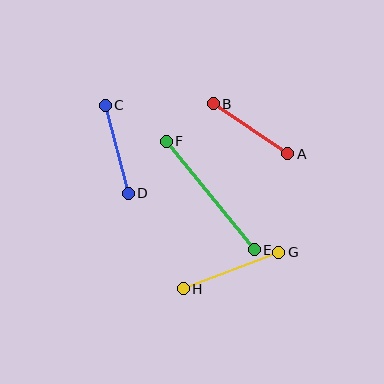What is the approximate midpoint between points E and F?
The midpoint is at approximately (210, 195) pixels.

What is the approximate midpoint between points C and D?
The midpoint is at approximately (117, 149) pixels.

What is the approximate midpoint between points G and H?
The midpoint is at approximately (231, 271) pixels.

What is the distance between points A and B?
The distance is approximately 90 pixels.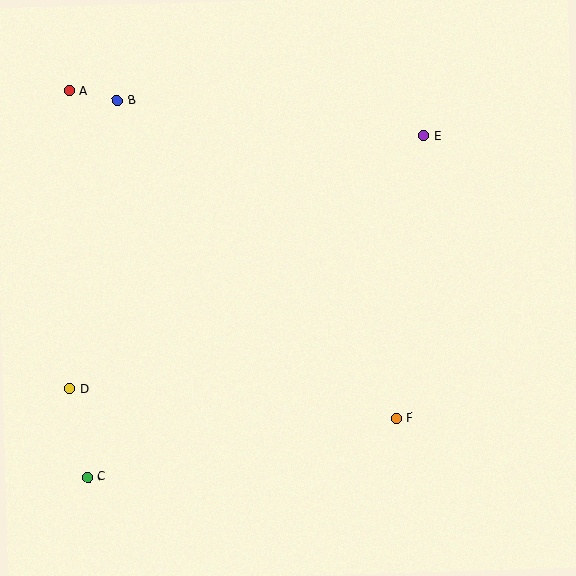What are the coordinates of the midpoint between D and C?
The midpoint between D and C is at (79, 433).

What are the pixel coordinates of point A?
Point A is at (69, 91).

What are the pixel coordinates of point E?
Point E is at (423, 136).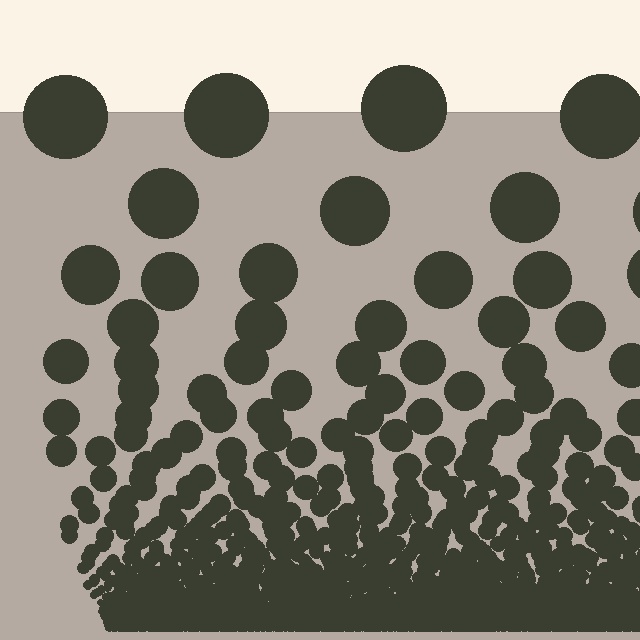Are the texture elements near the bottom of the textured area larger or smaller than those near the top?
Smaller. The gradient is inverted — elements near the bottom are smaller and denser.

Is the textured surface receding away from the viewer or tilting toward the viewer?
The surface appears to tilt toward the viewer. Texture elements get larger and sparser toward the top.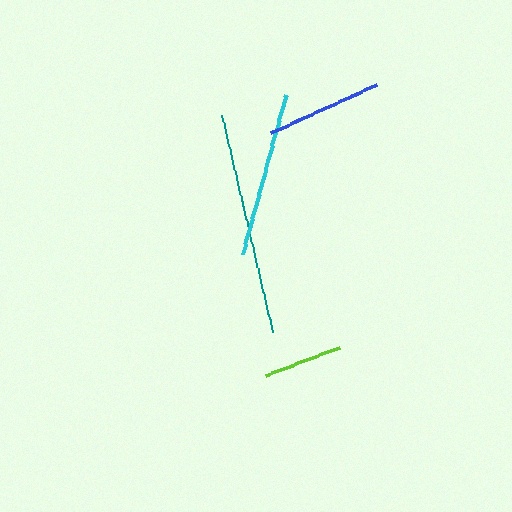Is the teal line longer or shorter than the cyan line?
The teal line is longer than the cyan line.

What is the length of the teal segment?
The teal segment is approximately 223 pixels long.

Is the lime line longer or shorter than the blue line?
The blue line is longer than the lime line.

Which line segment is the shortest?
The lime line is the shortest at approximately 79 pixels.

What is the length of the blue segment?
The blue segment is approximately 116 pixels long.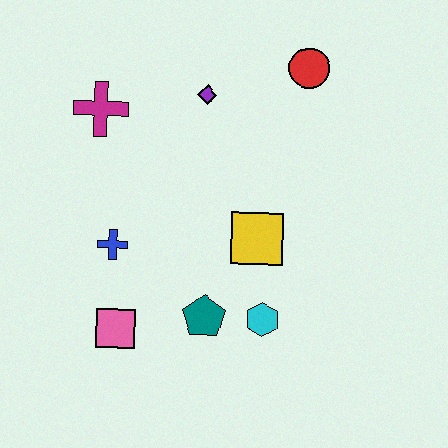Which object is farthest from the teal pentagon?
The red circle is farthest from the teal pentagon.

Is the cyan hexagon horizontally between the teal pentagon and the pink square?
No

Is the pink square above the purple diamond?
No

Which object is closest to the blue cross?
The pink square is closest to the blue cross.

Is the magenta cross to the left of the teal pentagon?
Yes